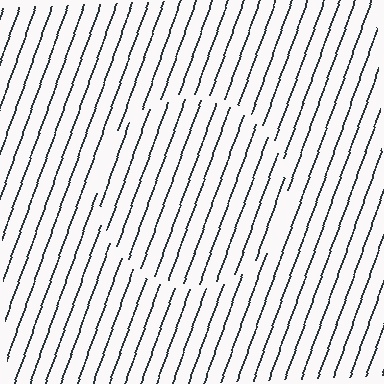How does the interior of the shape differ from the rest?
The interior of the shape contains the same grating, shifted by half a period — the contour is defined by the phase discontinuity where line-ends from the inner and outer gratings abut.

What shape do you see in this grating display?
An illusory circle. The interior of the shape contains the same grating, shifted by half a period — the contour is defined by the phase discontinuity where line-ends from the inner and outer gratings abut.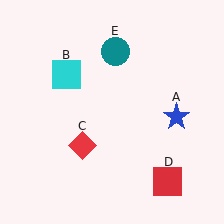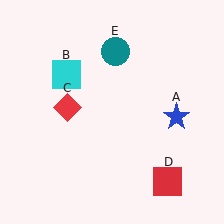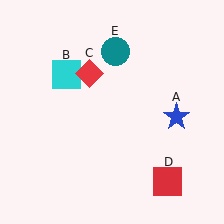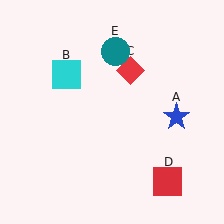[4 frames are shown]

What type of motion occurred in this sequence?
The red diamond (object C) rotated clockwise around the center of the scene.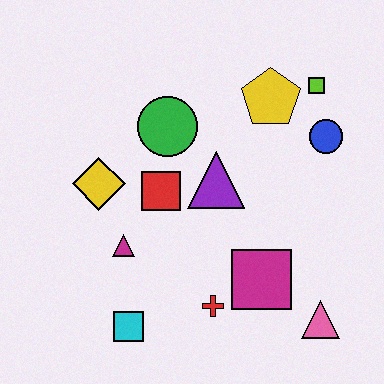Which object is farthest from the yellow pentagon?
The cyan square is farthest from the yellow pentagon.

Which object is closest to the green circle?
The red square is closest to the green circle.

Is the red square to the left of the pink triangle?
Yes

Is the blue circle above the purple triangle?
Yes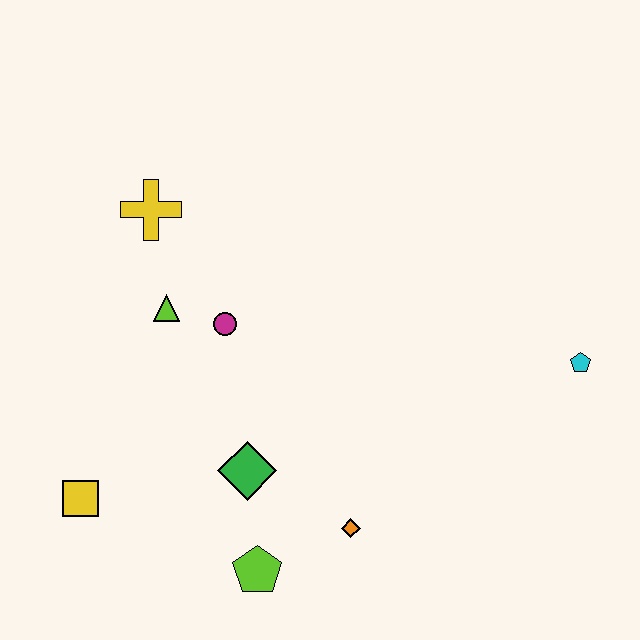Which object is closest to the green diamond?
The lime pentagon is closest to the green diamond.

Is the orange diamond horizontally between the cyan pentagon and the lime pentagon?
Yes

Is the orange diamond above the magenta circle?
No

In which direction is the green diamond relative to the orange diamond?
The green diamond is to the left of the orange diamond.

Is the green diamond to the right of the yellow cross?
Yes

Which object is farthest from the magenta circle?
The cyan pentagon is farthest from the magenta circle.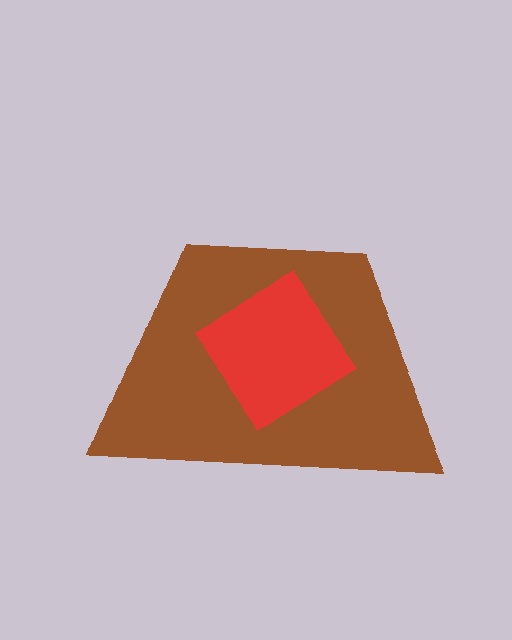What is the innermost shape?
The red diamond.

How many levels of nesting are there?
2.